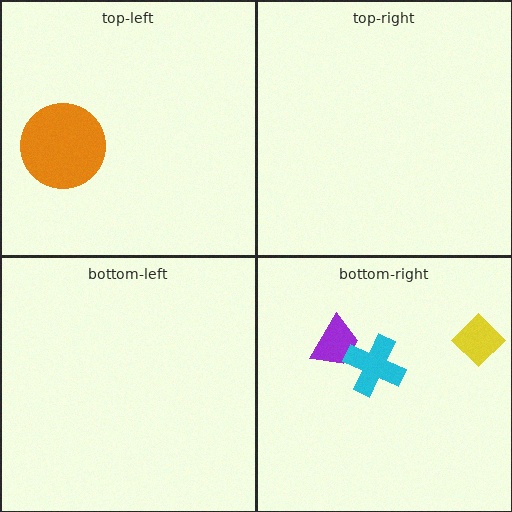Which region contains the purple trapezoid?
The bottom-right region.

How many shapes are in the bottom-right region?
3.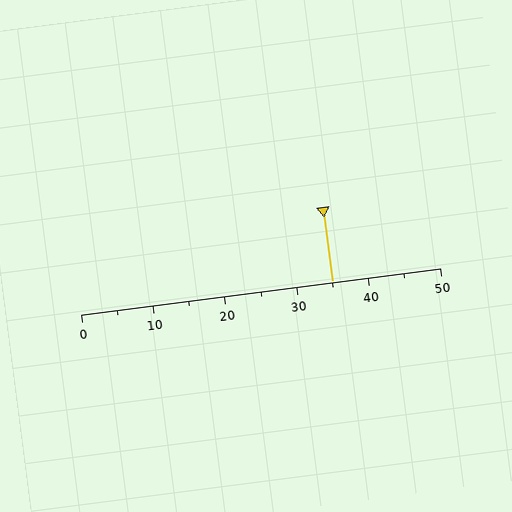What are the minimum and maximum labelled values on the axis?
The axis runs from 0 to 50.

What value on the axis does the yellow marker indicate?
The marker indicates approximately 35.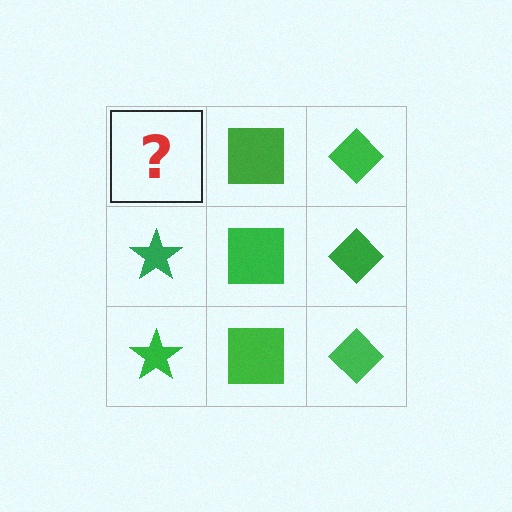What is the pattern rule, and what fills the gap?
The rule is that each column has a consistent shape. The gap should be filled with a green star.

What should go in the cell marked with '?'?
The missing cell should contain a green star.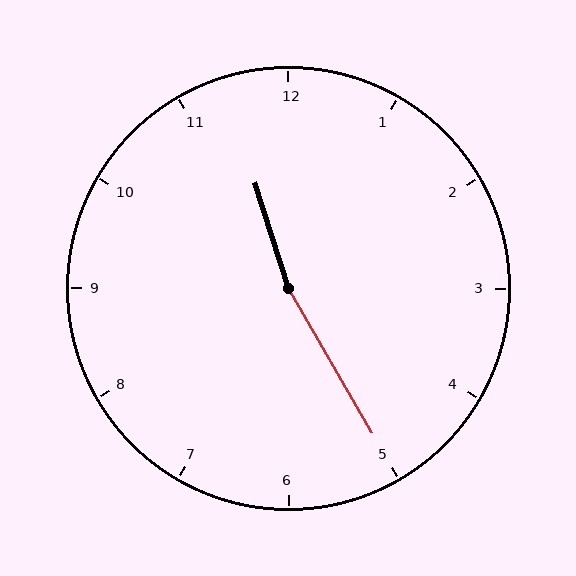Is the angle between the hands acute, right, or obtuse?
It is obtuse.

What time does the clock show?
11:25.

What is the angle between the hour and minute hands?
Approximately 168 degrees.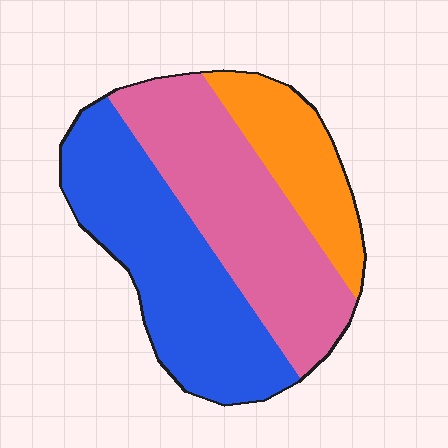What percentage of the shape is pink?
Pink takes up about two fifths (2/5) of the shape.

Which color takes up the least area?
Orange, at roughly 20%.